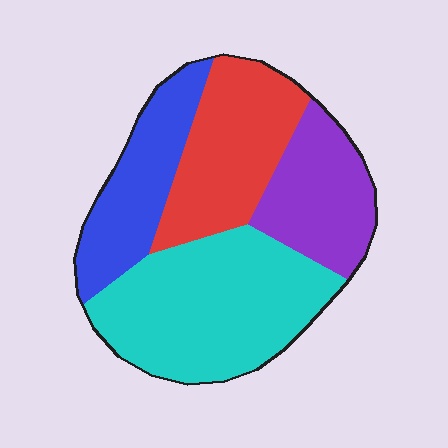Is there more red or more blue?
Red.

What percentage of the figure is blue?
Blue covers about 20% of the figure.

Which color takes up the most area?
Cyan, at roughly 40%.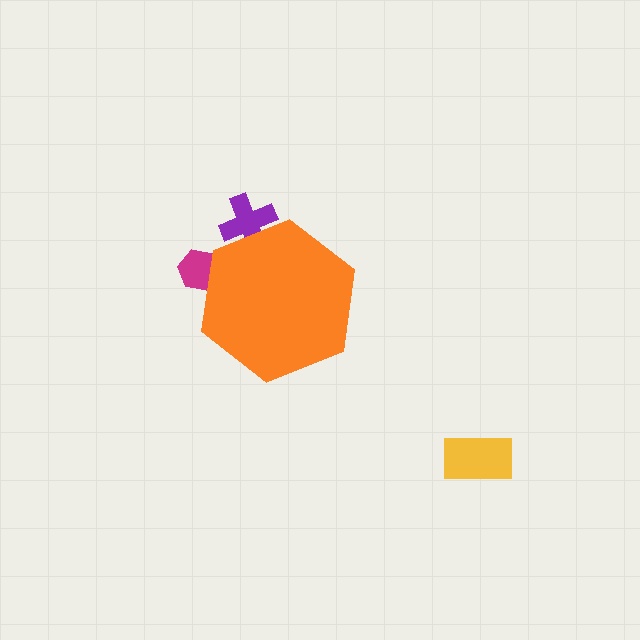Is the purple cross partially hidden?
Yes, the purple cross is partially hidden behind the orange hexagon.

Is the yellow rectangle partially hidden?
No, the yellow rectangle is fully visible.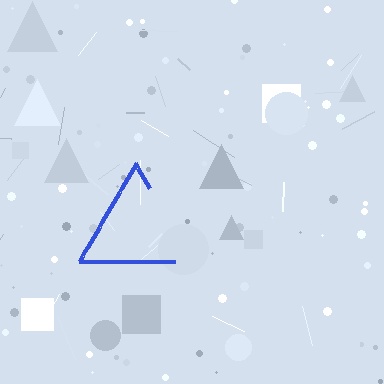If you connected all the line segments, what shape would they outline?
They would outline a triangle.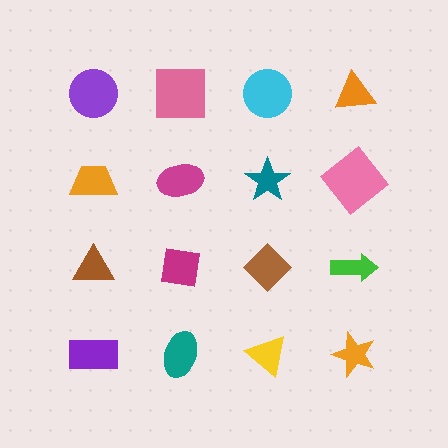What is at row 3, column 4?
A green arrow.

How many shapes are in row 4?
4 shapes.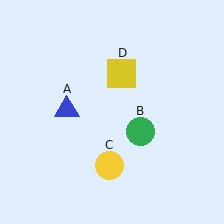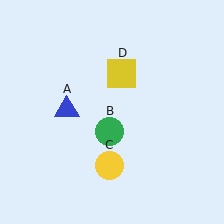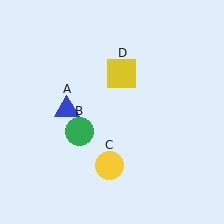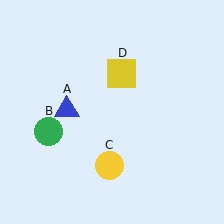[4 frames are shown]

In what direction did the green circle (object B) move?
The green circle (object B) moved left.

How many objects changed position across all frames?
1 object changed position: green circle (object B).